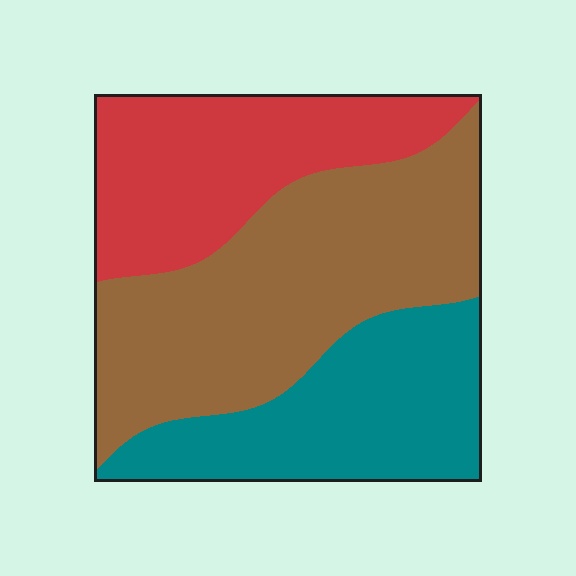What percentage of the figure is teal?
Teal takes up about one quarter (1/4) of the figure.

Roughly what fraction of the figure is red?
Red covers around 30% of the figure.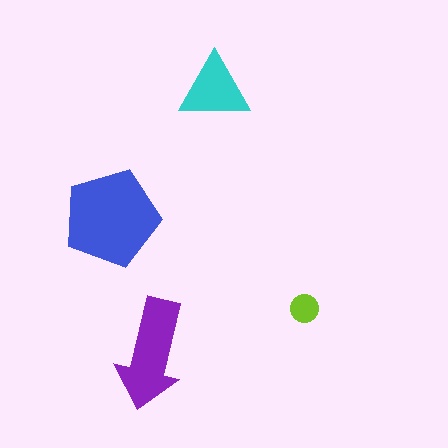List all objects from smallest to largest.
The lime circle, the cyan triangle, the purple arrow, the blue pentagon.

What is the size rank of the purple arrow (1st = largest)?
2nd.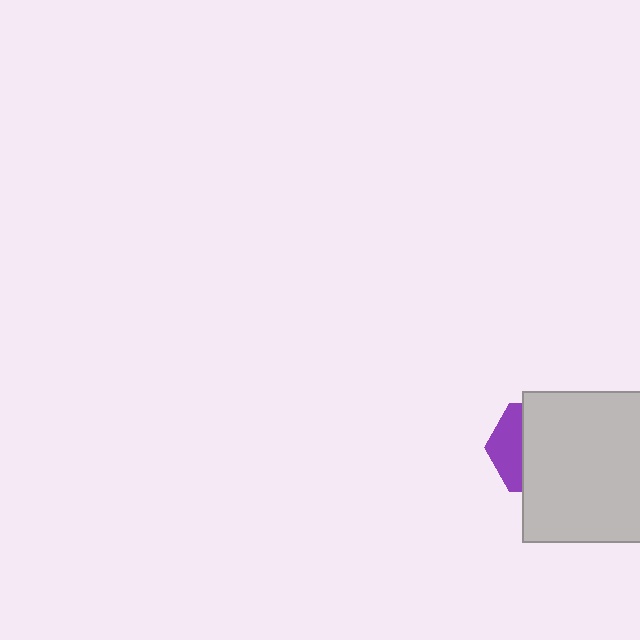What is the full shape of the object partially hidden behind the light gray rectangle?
The partially hidden object is a purple hexagon.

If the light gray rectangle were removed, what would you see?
You would see the complete purple hexagon.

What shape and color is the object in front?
The object in front is a light gray rectangle.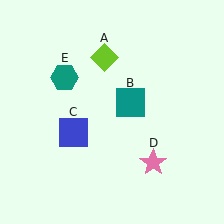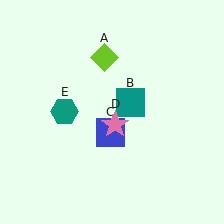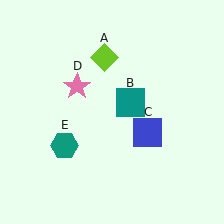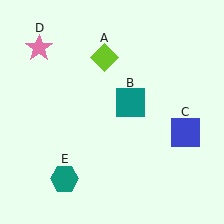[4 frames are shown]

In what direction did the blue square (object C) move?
The blue square (object C) moved right.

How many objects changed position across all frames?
3 objects changed position: blue square (object C), pink star (object D), teal hexagon (object E).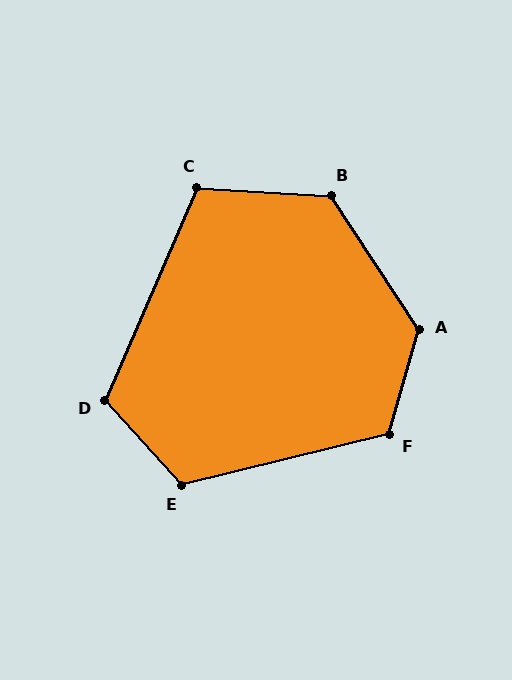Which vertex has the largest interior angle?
A, at approximately 131 degrees.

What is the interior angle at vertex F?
Approximately 120 degrees (obtuse).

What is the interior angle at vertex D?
Approximately 114 degrees (obtuse).